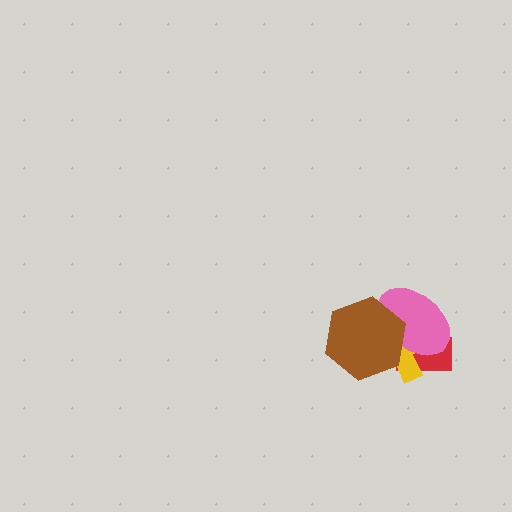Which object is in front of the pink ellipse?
The brown hexagon is in front of the pink ellipse.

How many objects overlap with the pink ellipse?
3 objects overlap with the pink ellipse.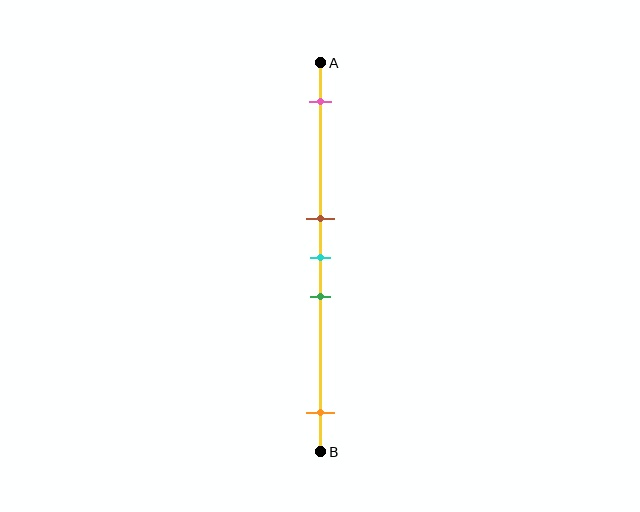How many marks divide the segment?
There are 5 marks dividing the segment.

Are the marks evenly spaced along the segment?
No, the marks are not evenly spaced.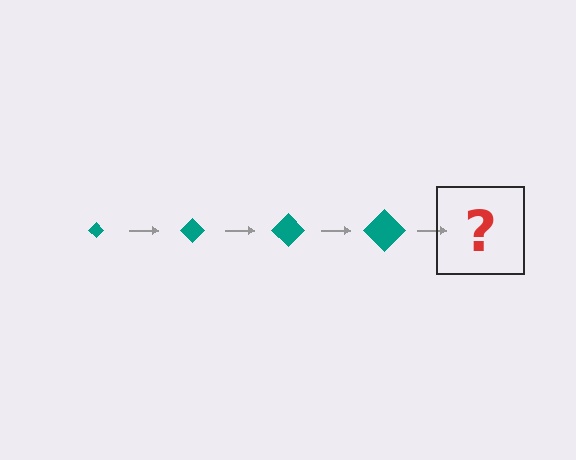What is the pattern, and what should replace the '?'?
The pattern is that the diamond gets progressively larger each step. The '?' should be a teal diamond, larger than the previous one.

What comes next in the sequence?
The next element should be a teal diamond, larger than the previous one.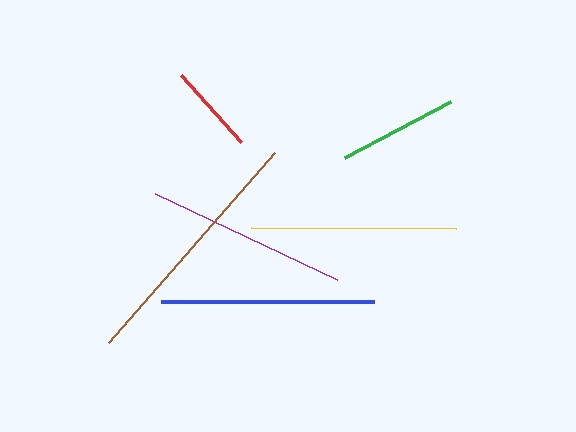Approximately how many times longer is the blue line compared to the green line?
The blue line is approximately 1.8 times the length of the green line.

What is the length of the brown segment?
The brown segment is approximately 252 pixels long.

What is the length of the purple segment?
The purple segment is approximately 202 pixels long.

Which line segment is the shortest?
The red line is the shortest at approximately 90 pixels.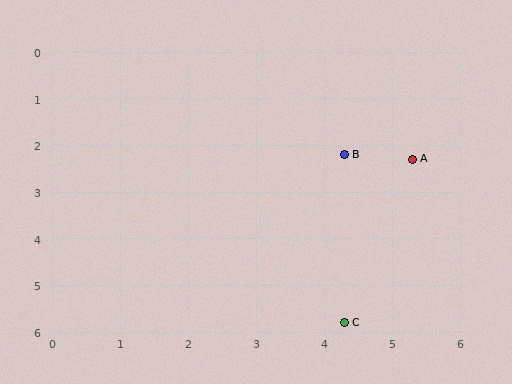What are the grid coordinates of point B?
Point B is at approximately (4.3, 2.2).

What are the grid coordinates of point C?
Point C is at approximately (4.3, 5.8).